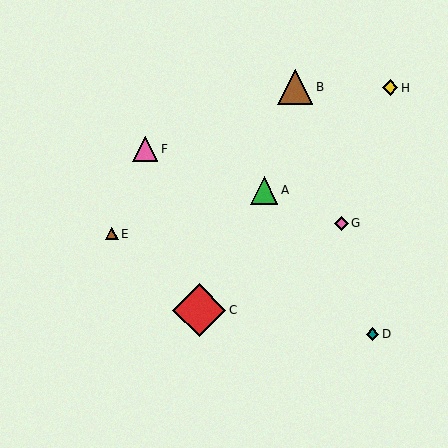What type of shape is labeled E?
Shape E is a brown triangle.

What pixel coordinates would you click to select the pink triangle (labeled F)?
Click at (145, 149) to select the pink triangle F.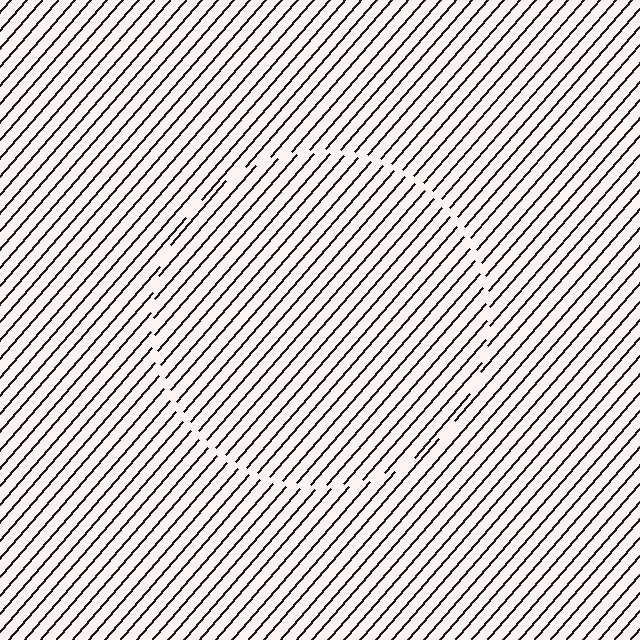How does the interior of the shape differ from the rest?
The interior of the shape contains the same grating, shifted by half a period — the contour is defined by the phase discontinuity where line-ends from the inner and outer gratings abut.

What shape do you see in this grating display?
An illusory circle. The interior of the shape contains the same grating, shifted by half a period — the contour is defined by the phase discontinuity where line-ends from the inner and outer gratings abut.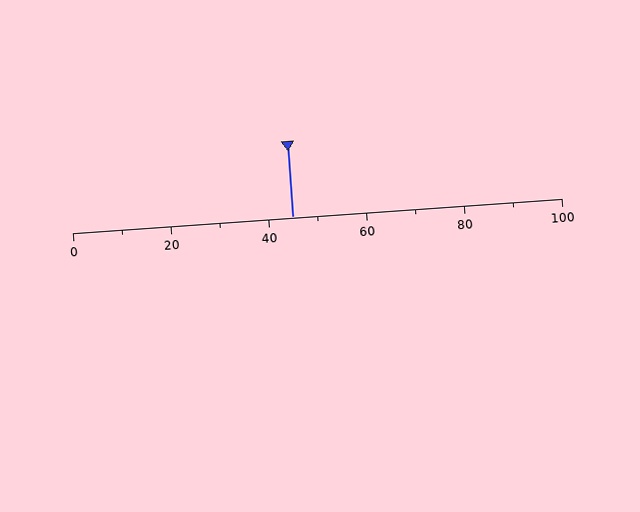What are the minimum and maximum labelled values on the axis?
The axis runs from 0 to 100.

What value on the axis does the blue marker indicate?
The marker indicates approximately 45.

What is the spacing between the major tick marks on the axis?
The major ticks are spaced 20 apart.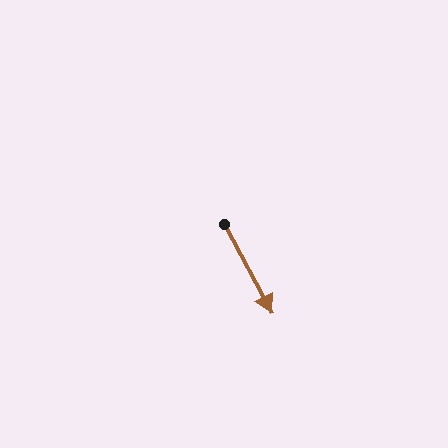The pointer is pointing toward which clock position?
Roughly 5 o'clock.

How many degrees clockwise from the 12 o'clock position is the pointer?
Approximately 152 degrees.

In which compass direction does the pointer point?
Southeast.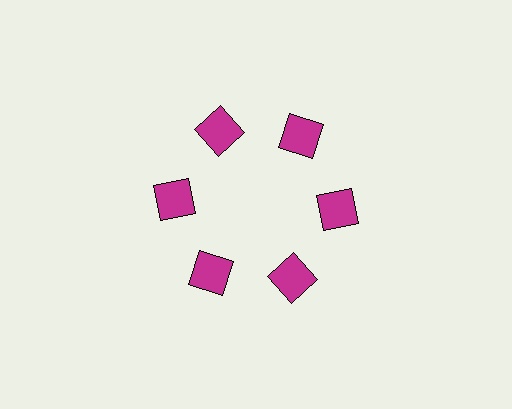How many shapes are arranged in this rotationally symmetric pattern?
There are 6 shapes, arranged in 6 groups of 1.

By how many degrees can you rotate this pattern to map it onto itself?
The pattern maps onto itself every 60 degrees of rotation.